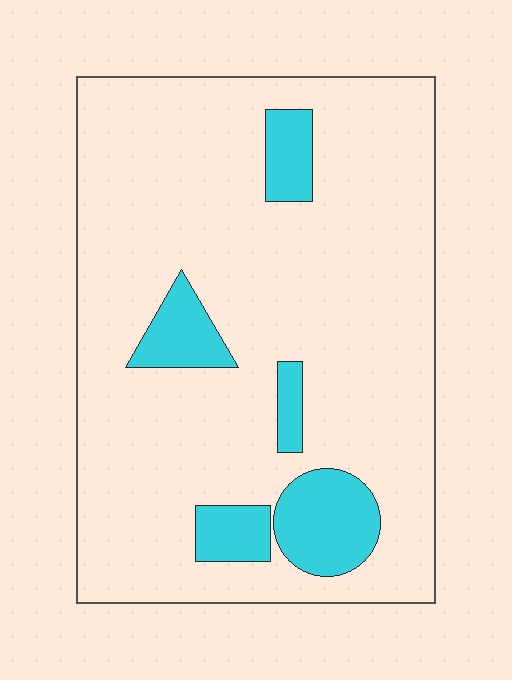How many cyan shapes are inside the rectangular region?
5.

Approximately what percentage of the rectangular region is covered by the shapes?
Approximately 15%.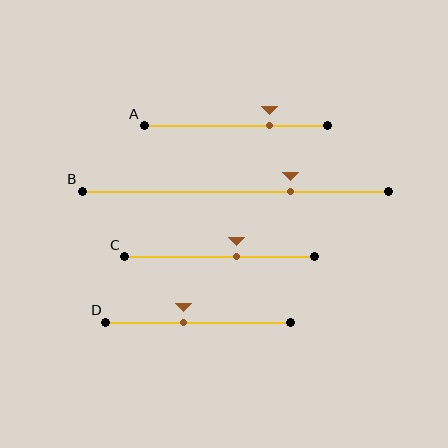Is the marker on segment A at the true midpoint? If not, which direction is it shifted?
No, the marker on segment A is shifted to the right by about 18% of the segment length.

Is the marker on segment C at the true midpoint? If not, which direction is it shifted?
No, the marker on segment C is shifted to the right by about 9% of the segment length.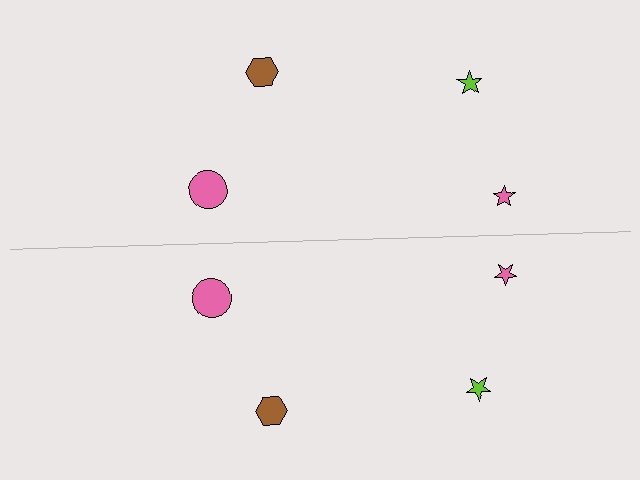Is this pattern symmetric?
Yes, this pattern has bilateral (reflection) symmetry.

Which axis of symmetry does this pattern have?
The pattern has a horizontal axis of symmetry running through the center of the image.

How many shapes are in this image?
There are 8 shapes in this image.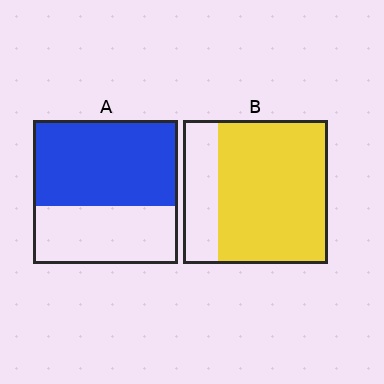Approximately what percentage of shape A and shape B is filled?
A is approximately 60% and B is approximately 75%.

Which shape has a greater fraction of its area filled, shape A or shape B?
Shape B.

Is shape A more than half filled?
Yes.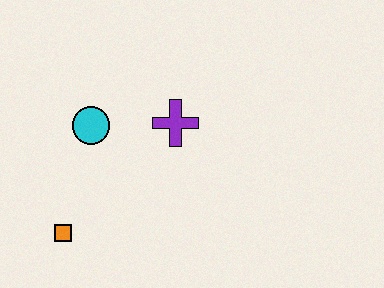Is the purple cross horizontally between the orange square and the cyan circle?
No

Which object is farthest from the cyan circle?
The orange square is farthest from the cyan circle.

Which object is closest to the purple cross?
The cyan circle is closest to the purple cross.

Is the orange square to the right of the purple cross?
No